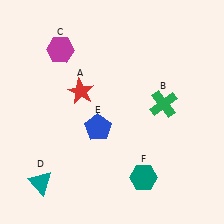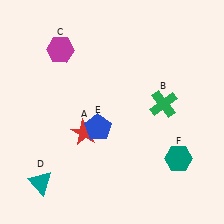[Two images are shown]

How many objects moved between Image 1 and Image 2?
2 objects moved between the two images.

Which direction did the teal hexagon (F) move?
The teal hexagon (F) moved right.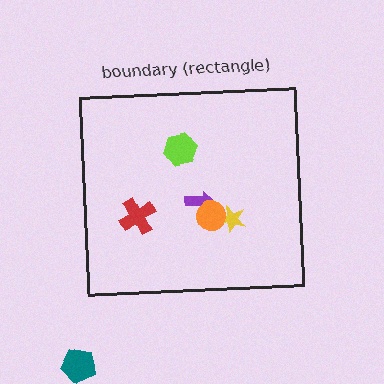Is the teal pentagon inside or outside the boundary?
Outside.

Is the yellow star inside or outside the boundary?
Inside.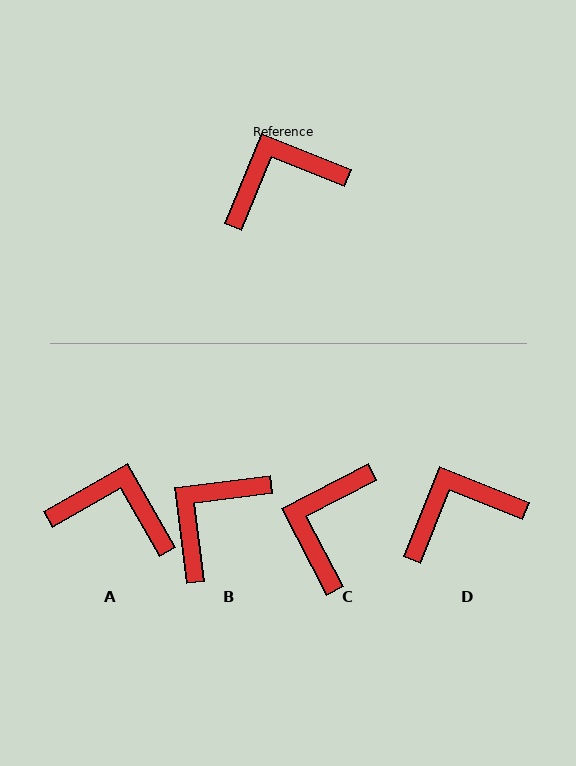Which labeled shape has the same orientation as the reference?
D.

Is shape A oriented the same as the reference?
No, it is off by about 38 degrees.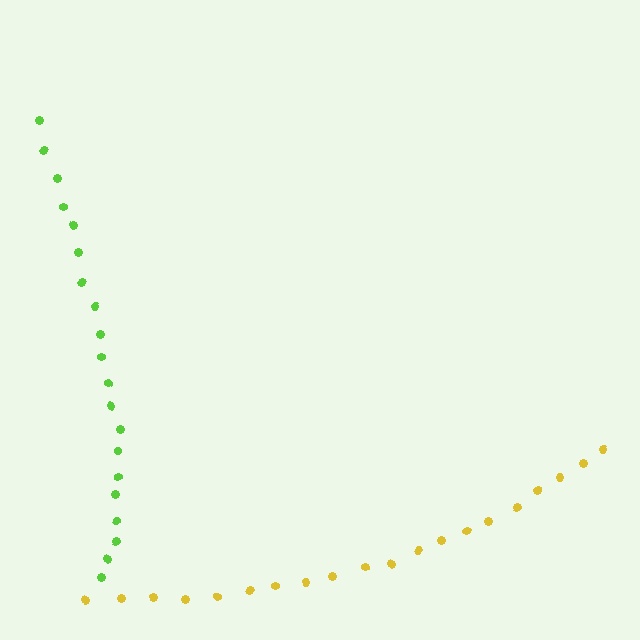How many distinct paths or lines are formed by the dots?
There are 2 distinct paths.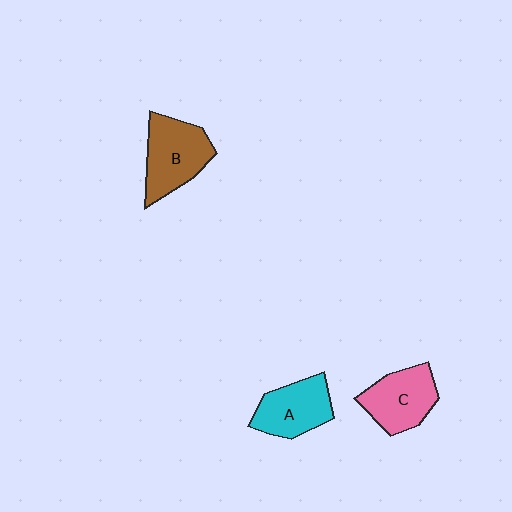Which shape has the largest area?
Shape B (brown).